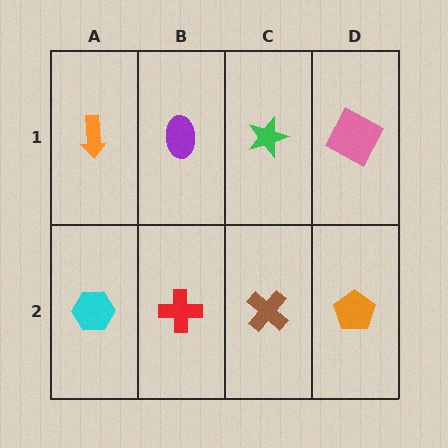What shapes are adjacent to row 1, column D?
An orange pentagon (row 2, column D), a green star (row 1, column C).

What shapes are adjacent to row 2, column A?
An orange arrow (row 1, column A), a red cross (row 2, column B).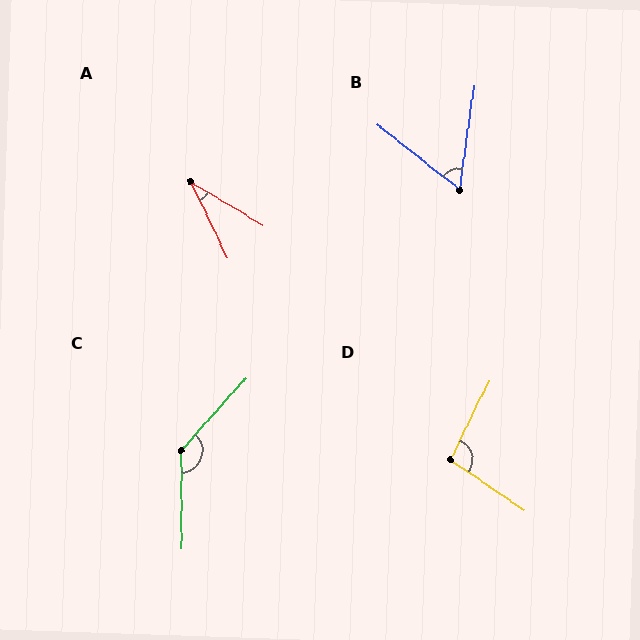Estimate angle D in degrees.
Approximately 99 degrees.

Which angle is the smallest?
A, at approximately 33 degrees.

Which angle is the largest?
C, at approximately 138 degrees.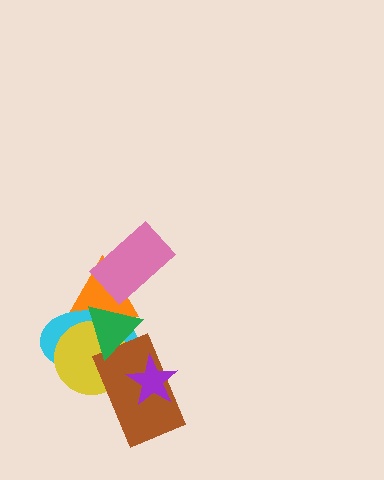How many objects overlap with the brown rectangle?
4 objects overlap with the brown rectangle.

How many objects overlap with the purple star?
1 object overlaps with the purple star.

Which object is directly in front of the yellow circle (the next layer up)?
The brown rectangle is directly in front of the yellow circle.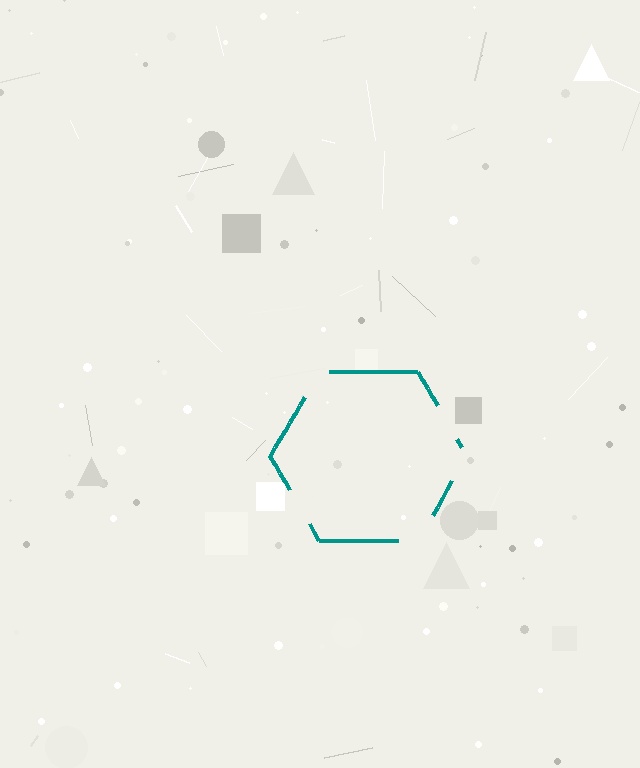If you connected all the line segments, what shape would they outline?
They would outline a hexagon.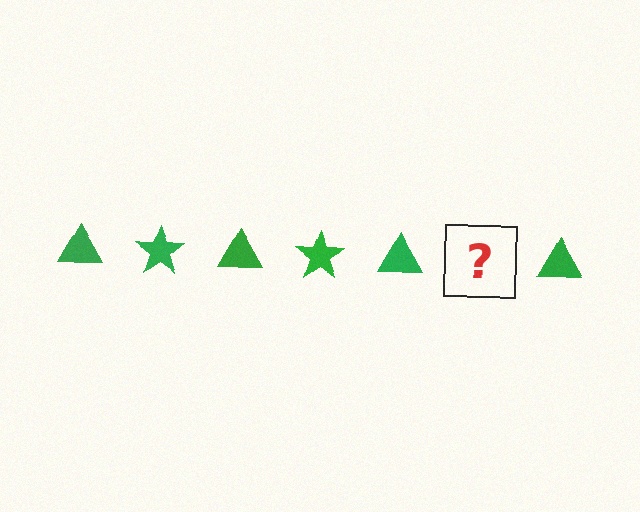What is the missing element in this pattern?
The missing element is a green star.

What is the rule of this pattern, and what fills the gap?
The rule is that the pattern cycles through triangle, star shapes in green. The gap should be filled with a green star.